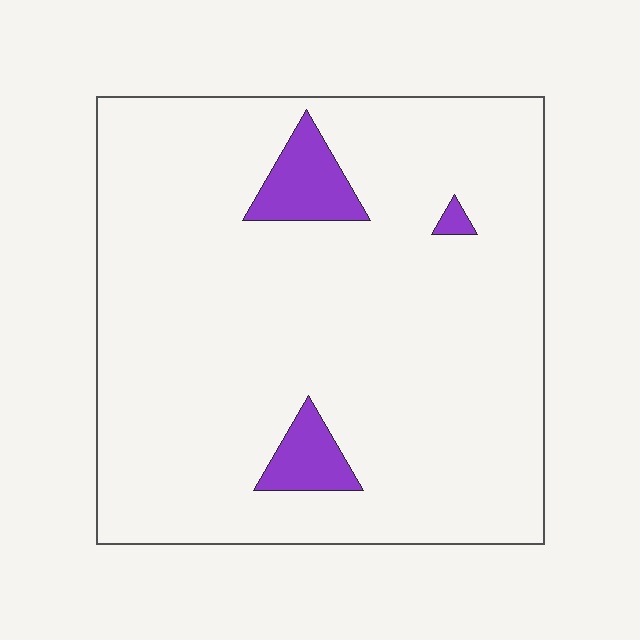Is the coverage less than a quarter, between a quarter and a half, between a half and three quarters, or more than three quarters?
Less than a quarter.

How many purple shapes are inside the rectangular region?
3.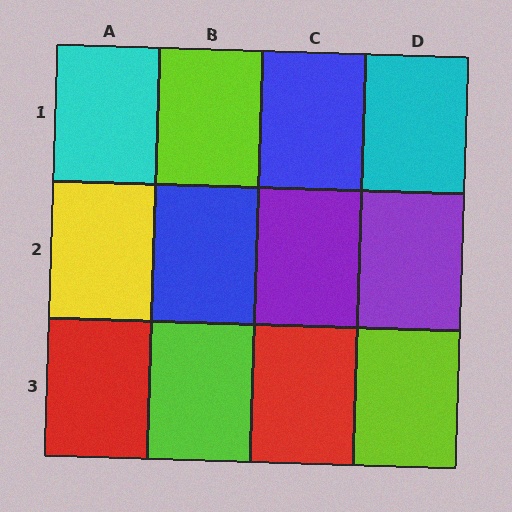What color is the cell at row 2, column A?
Yellow.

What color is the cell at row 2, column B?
Blue.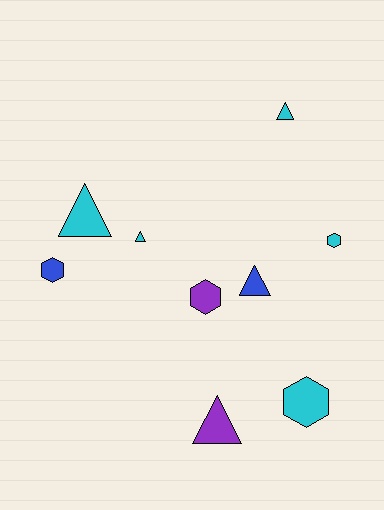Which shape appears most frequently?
Triangle, with 5 objects.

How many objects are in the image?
There are 9 objects.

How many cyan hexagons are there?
There are 2 cyan hexagons.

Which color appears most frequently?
Cyan, with 5 objects.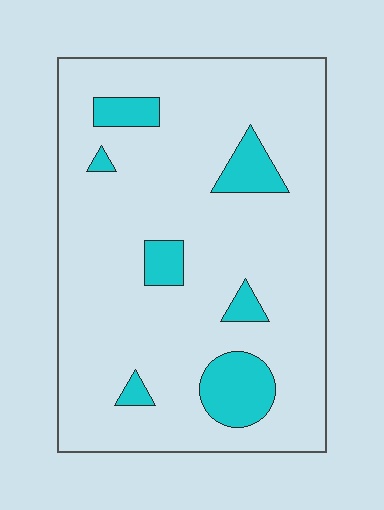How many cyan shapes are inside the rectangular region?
7.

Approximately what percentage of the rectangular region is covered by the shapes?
Approximately 15%.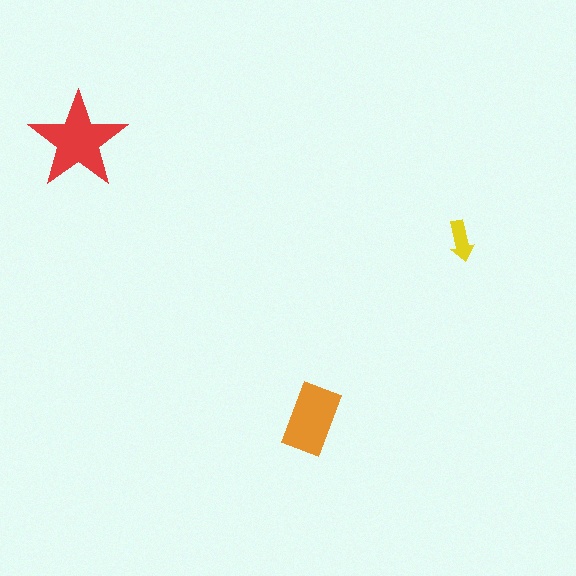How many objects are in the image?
There are 3 objects in the image.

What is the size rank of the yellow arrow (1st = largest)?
3rd.